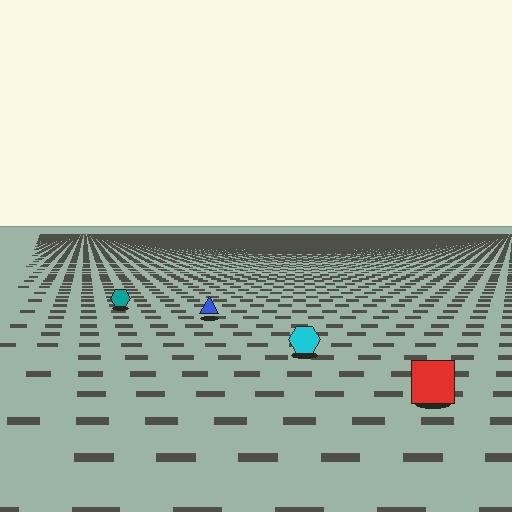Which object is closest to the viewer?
The red square is closest. The texture marks near it are larger and more spread out.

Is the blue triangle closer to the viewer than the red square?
No. The red square is closer — you can tell from the texture gradient: the ground texture is coarser near it.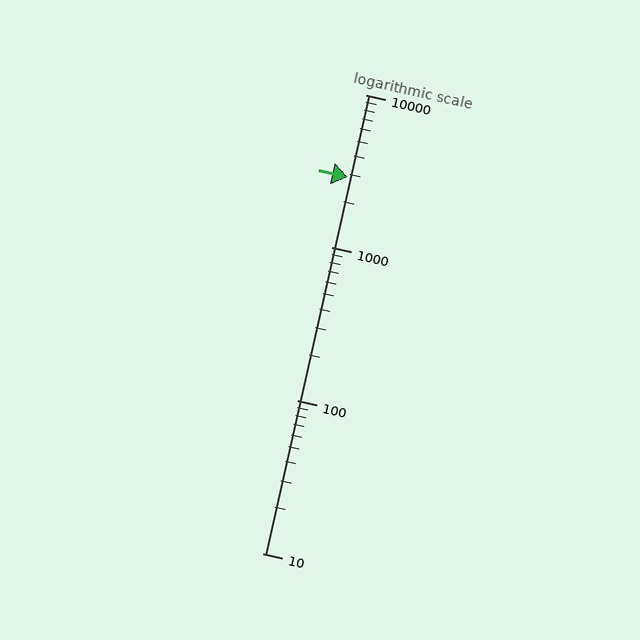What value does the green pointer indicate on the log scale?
The pointer indicates approximately 2900.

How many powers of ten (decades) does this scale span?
The scale spans 3 decades, from 10 to 10000.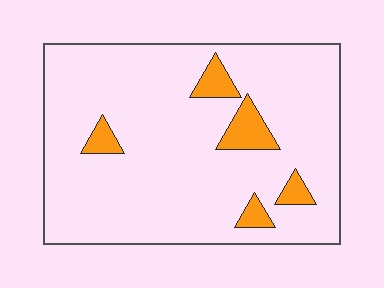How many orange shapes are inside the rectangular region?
5.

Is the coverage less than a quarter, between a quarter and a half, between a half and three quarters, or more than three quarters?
Less than a quarter.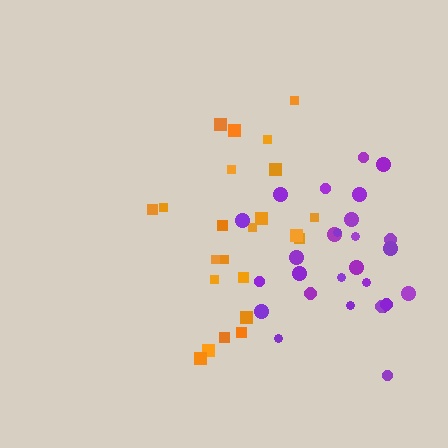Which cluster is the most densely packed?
Purple.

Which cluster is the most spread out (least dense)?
Orange.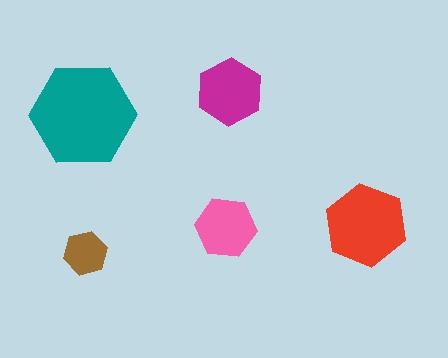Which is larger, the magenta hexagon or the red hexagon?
The red one.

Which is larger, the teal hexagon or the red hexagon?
The teal one.